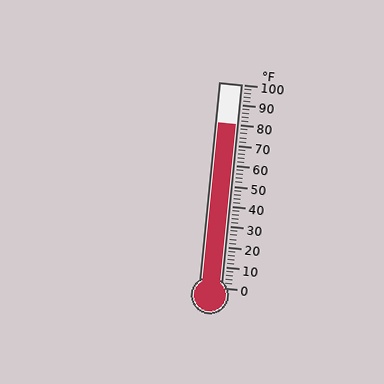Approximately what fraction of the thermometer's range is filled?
The thermometer is filled to approximately 80% of its range.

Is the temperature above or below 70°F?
The temperature is above 70°F.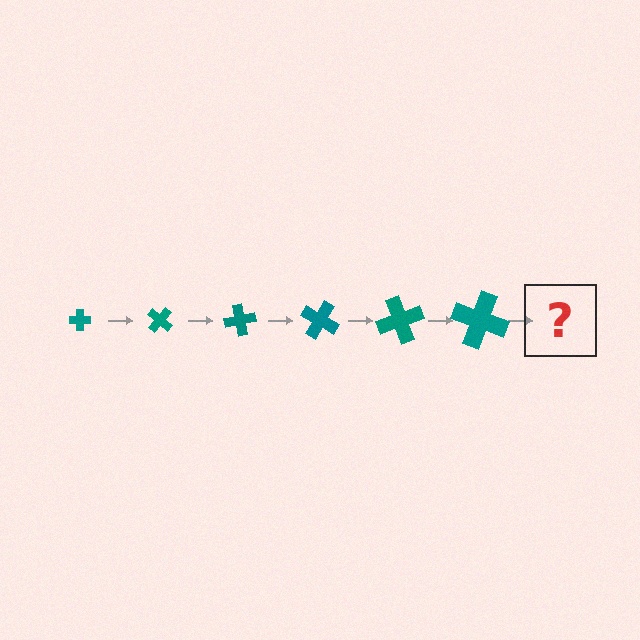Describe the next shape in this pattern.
It should be a cross, larger than the previous one and rotated 240 degrees from the start.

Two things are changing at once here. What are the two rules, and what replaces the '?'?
The two rules are that the cross grows larger each step and it rotates 40 degrees each step. The '?' should be a cross, larger than the previous one and rotated 240 degrees from the start.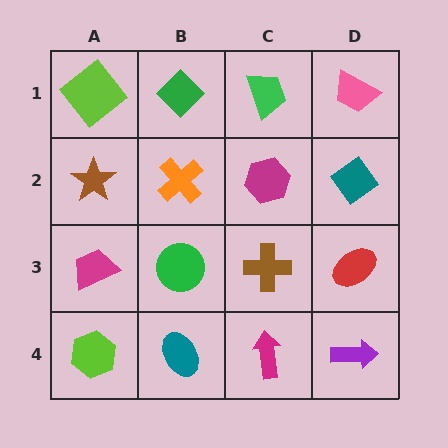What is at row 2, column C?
A magenta hexagon.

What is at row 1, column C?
A green trapezoid.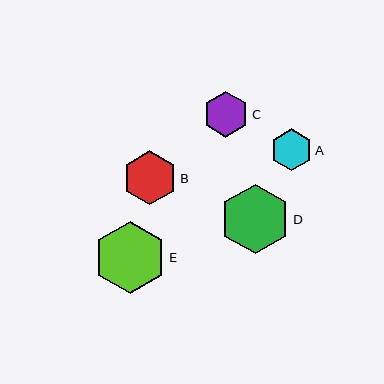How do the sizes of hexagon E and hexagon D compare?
Hexagon E and hexagon D are approximately the same size.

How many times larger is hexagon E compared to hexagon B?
Hexagon E is approximately 1.3 times the size of hexagon B.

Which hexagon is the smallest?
Hexagon A is the smallest with a size of approximately 42 pixels.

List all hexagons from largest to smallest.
From largest to smallest: E, D, B, C, A.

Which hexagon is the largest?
Hexagon E is the largest with a size of approximately 72 pixels.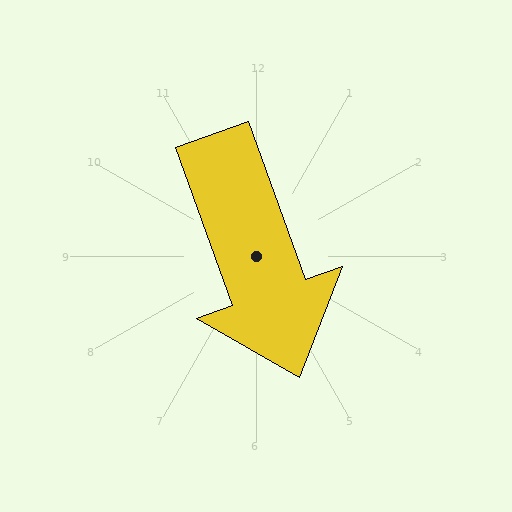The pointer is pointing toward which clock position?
Roughly 5 o'clock.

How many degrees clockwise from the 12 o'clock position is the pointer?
Approximately 160 degrees.